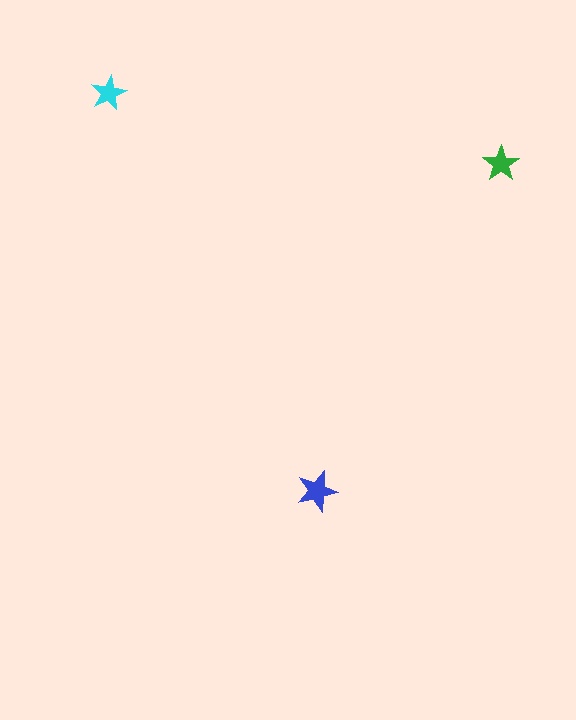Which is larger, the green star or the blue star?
The blue one.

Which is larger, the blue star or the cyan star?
The blue one.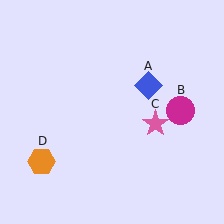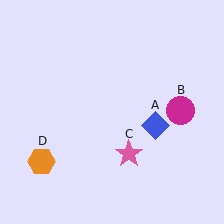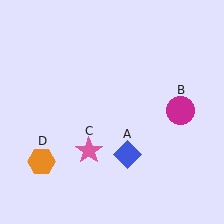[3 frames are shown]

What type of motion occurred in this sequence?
The blue diamond (object A), pink star (object C) rotated clockwise around the center of the scene.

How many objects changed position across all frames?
2 objects changed position: blue diamond (object A), pink star (object C).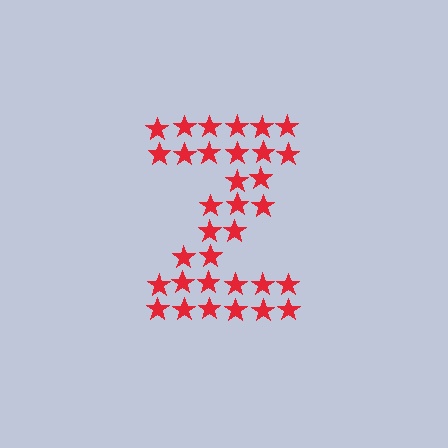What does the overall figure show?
The overall figure shows the letter Z.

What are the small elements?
The small elements are stars.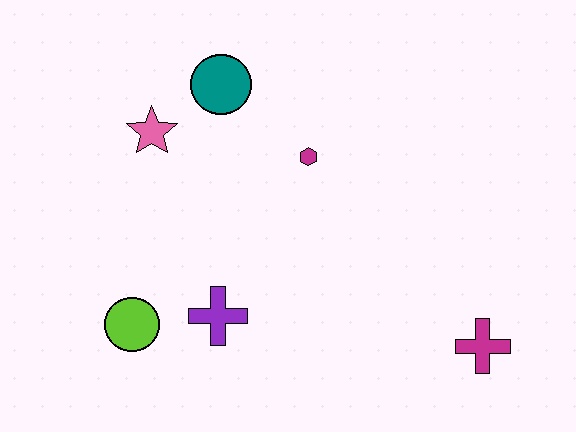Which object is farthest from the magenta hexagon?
The magenta cross is farthest from the magenta hexagon.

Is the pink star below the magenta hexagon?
No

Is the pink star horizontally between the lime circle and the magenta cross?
Yes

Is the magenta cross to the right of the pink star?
Yes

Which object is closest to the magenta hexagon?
The teal circle is closest to the magenta hexagon.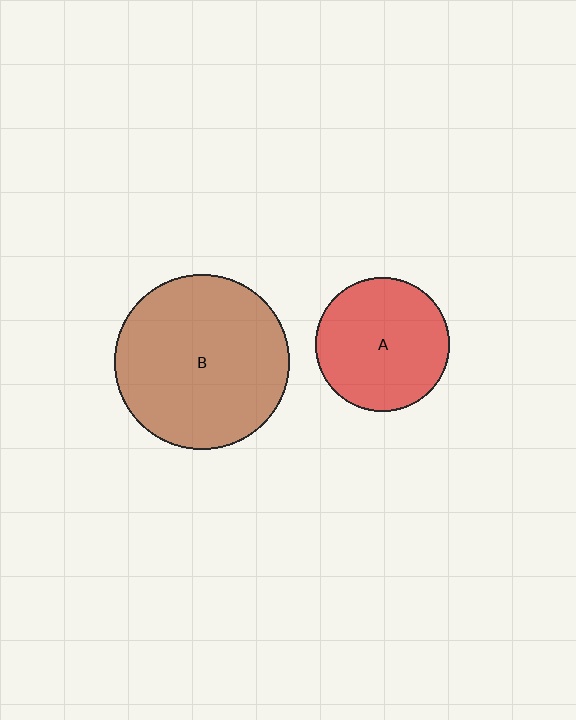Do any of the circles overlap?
No, none of the circles overlap.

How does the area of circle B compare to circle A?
Approximately 1.7 times.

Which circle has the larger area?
Circle B (brown).